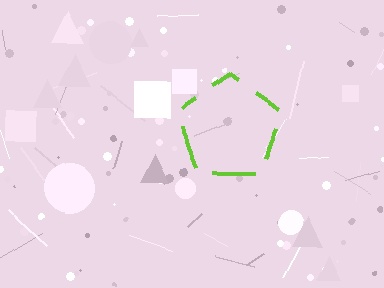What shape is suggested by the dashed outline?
The dashed outline suggests a pentagon.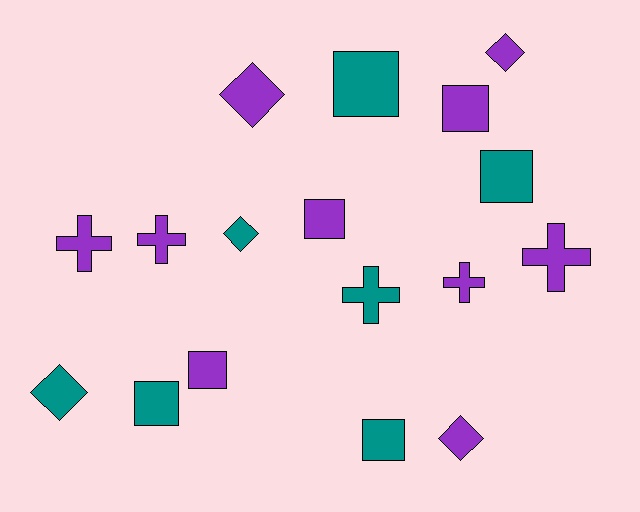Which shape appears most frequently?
Square, with 7 objects.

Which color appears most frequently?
Purple, with 10 objects.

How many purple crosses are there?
There are 4 purple crosses.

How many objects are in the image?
There are 17 objects.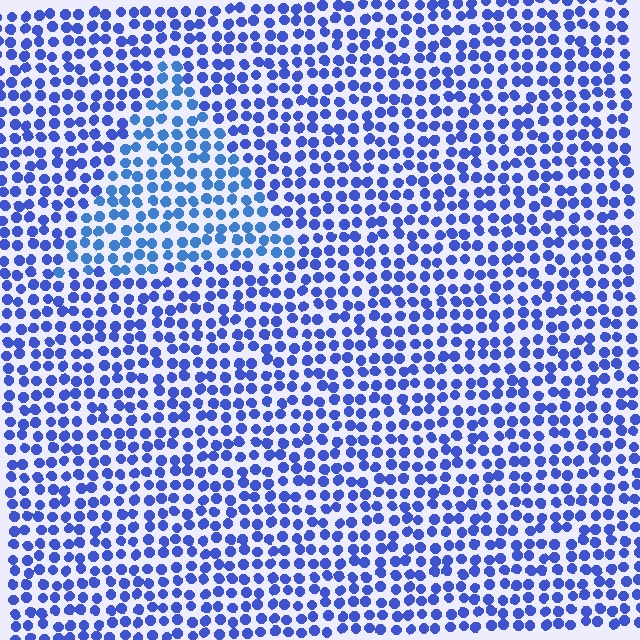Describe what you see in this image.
The image is filled with small blue elements in a uniform arrangement. A triangle-shaped region is visible where the elements are tinted to a slightly different hue, forming a subtle color boundary.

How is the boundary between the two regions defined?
The boundary is defined purely by a slight shift in hue (about 19 degrees). Spacing, size, and orientation are identical on both sides.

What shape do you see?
I see a triangle.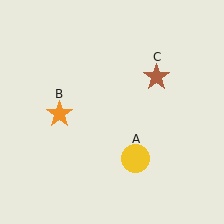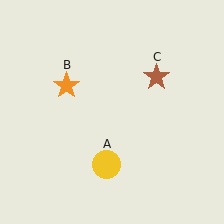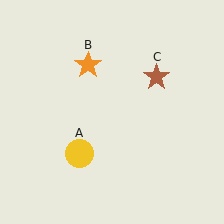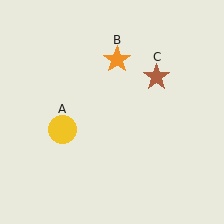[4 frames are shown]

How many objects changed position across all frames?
2 objects changed position: yellow circle (object A), orange star (object B).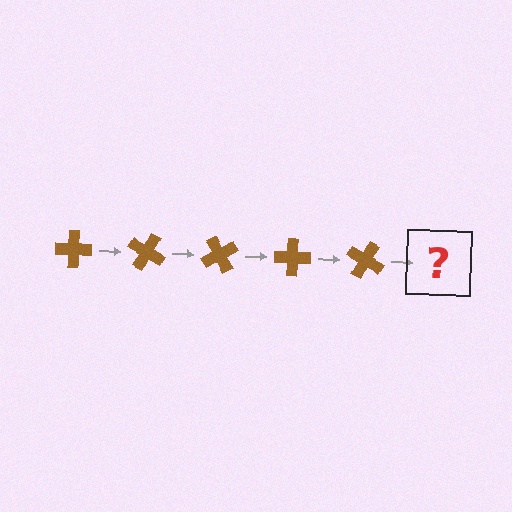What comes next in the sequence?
The next element should be a brown cross rotated 150 degrees.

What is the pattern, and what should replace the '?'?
The pattern is that the cross rotates 30 degrees each step. The '?' should be a brown cross rotated 150 degrees.